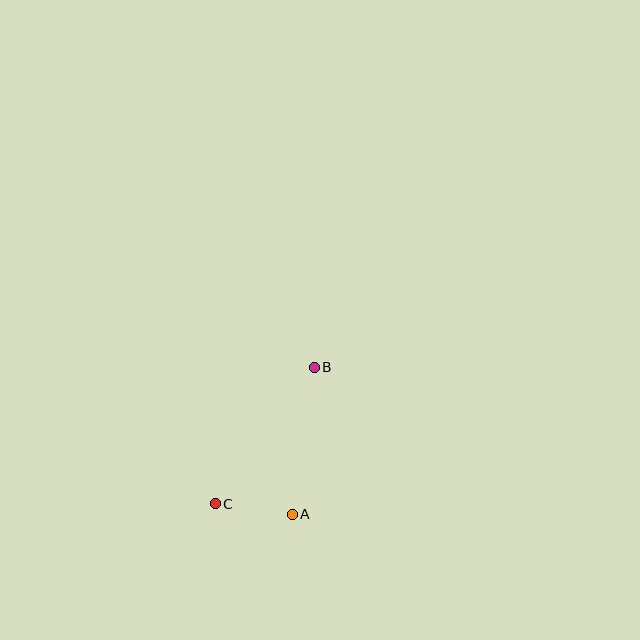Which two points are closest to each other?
Points A and C are closest to each other.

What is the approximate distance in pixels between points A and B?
The distance between A and B is approximately 149 pixels.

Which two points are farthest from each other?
Points B and C are farthest from each other.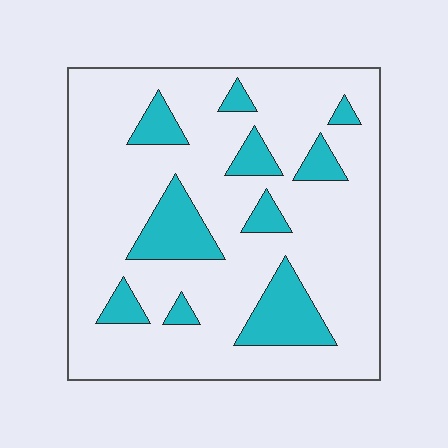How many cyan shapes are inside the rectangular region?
10.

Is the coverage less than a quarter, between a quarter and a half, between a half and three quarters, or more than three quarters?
Less than a quarter.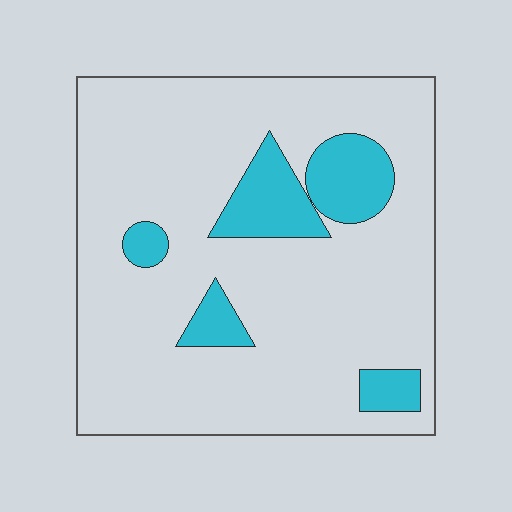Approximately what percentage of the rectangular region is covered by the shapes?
Approximately 15%.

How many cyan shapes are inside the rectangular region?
5.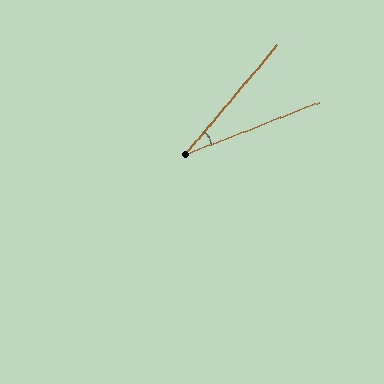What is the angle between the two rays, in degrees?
Approximately 29 degrees.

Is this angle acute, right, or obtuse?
It is acute.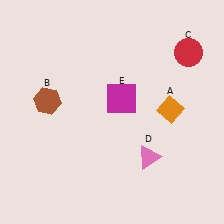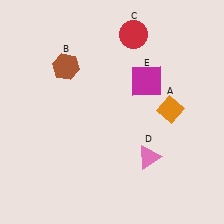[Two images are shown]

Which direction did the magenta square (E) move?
The magenta square (E) moved right.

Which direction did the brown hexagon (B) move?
The brown hexagon (B) moved up.